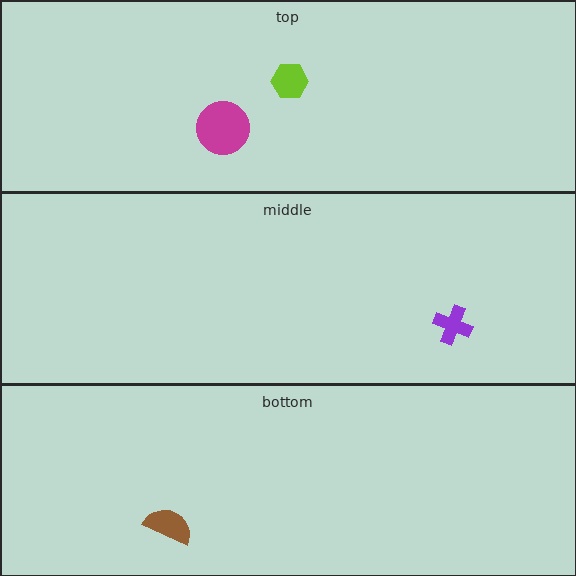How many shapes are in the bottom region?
1.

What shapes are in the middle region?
The purple cross.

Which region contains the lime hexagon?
The top region.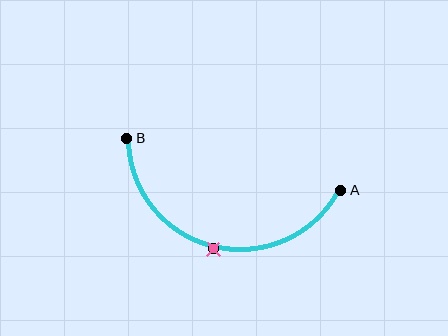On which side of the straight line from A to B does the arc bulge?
The arc bulges below the straight line connecting A and B.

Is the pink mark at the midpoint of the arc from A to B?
Yes. The pink mark lies on the arc at equal arc-length from both A and B — it is the arc midpoint.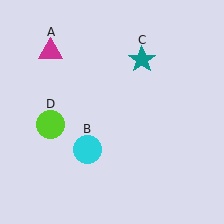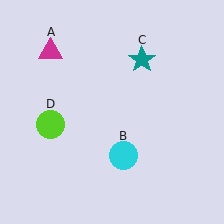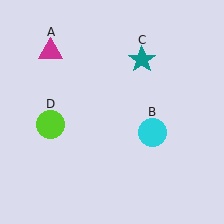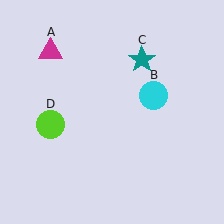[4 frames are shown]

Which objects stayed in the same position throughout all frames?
Magenta triangle (object A) and teal star (object C) and lime circle (object D) remained stationary.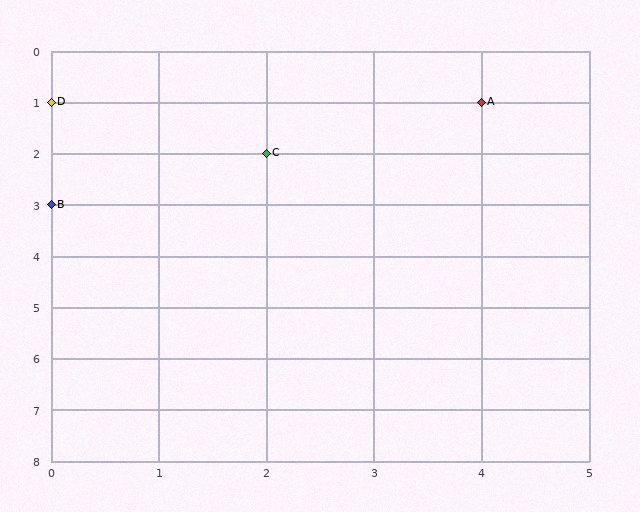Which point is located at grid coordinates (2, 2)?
Point C is at (2, 2).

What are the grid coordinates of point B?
Point B is at grid coordinates (0, 3).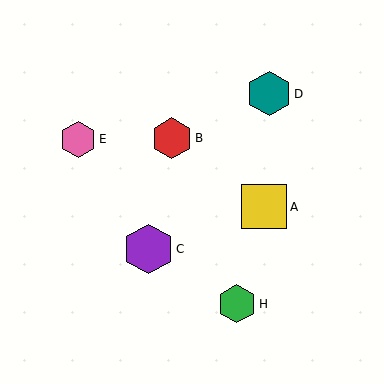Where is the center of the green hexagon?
The center of the green hexagon is at (237, 304).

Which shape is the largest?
The purple hexagon (labeled C) is the largest.